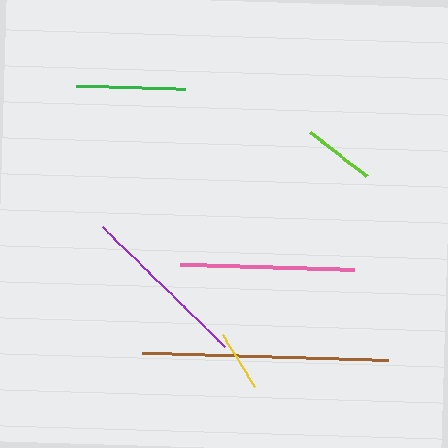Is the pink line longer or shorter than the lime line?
The pink line is longer than the lime line.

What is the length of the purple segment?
The purple segment is approximately 171 pixels long.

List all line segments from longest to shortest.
From longest to shortest: brown, pink, purple, green, lime, yellow.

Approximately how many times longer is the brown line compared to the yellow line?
The brown line is approximately 4.0 times the length of the yellow line.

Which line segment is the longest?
The brown line is the longest at approximately 246 pixels.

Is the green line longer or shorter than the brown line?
The brown line is longer than the green line.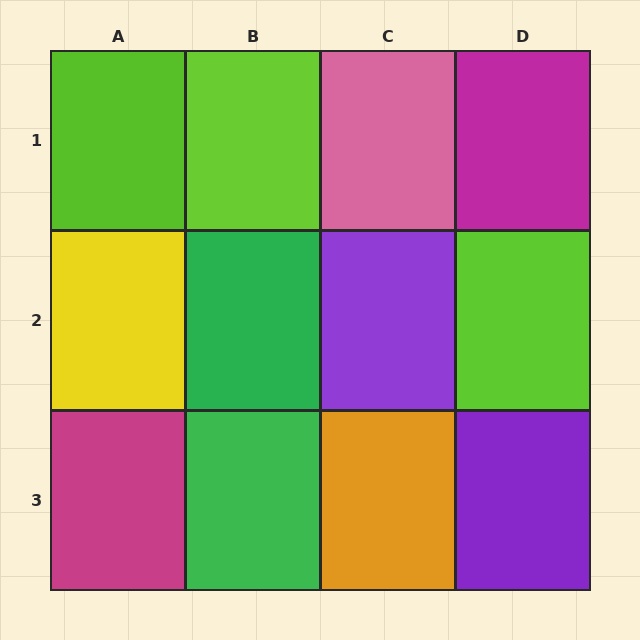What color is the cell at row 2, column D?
Lime.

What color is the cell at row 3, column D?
Purple.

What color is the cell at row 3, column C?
Orange.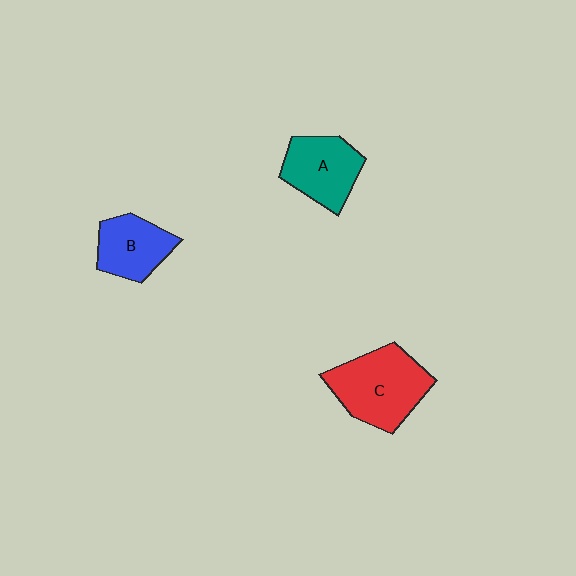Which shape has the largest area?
Shape C (red).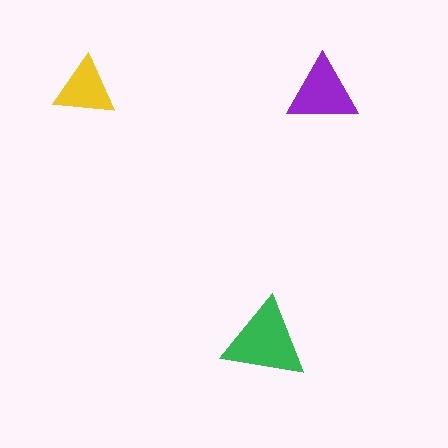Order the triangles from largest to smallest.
the green one, the purple one, the yellow one.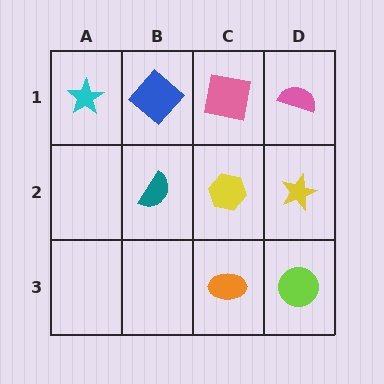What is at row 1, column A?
A cyan star.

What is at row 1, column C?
A pink square.